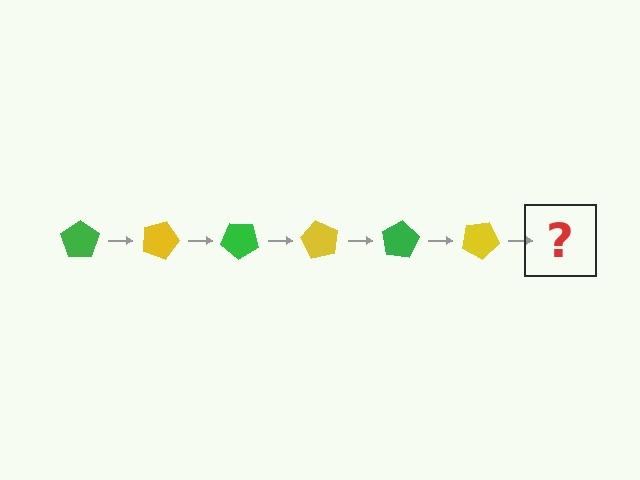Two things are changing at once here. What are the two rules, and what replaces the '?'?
The two rules are that it rotates 20 degrees each step and the color cycles through green and yellow. The '?' should be a green pentagon, rotated 120 degrees from the start.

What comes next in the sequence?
The next element should be a green pentagon, rotated 120 degrees from the start.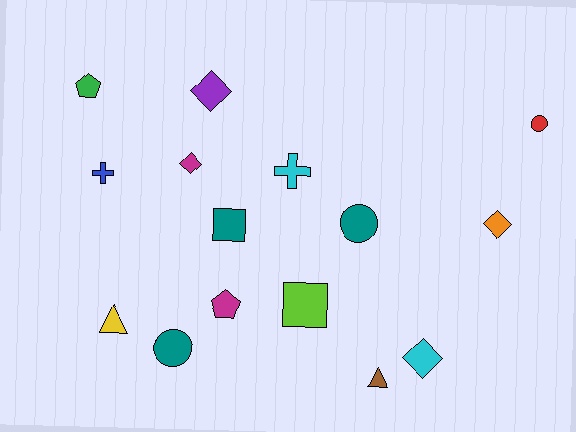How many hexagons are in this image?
There are no hexagons.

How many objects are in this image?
There are 15 objects.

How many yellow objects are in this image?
There is 1 yellow object.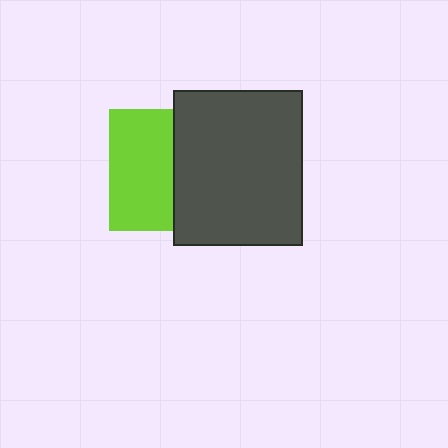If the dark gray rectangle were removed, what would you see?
You would see the complete lime square.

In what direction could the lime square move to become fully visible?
The lime square could move left. That would shift it out from behind the dark gray rectangle entirely.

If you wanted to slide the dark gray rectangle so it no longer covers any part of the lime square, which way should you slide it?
Slide it right — that is the most direct way to separate the two shapes.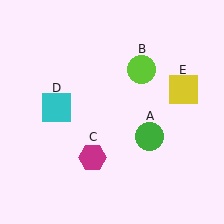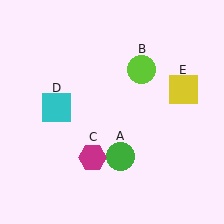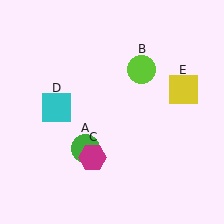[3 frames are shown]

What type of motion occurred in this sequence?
The green circle (object A) rotated clockwise around the center of the scene.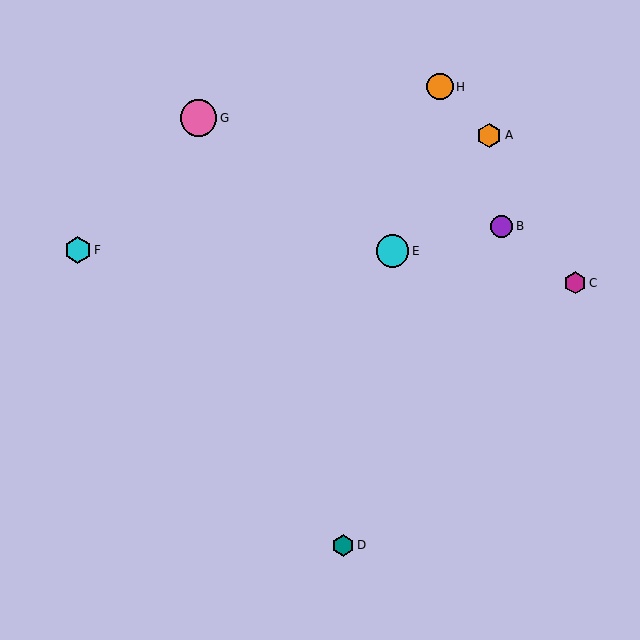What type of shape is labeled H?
Shape H is an orange circle.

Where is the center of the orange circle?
The center of the orange circle is at (440, 87).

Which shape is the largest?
The pink circle (labeled G) is the largest.